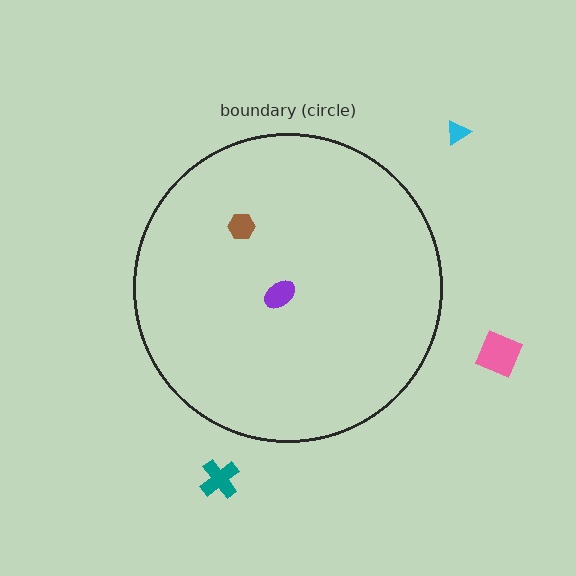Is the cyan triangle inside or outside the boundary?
Outside.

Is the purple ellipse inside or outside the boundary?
Inside.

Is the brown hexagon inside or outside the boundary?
Inside.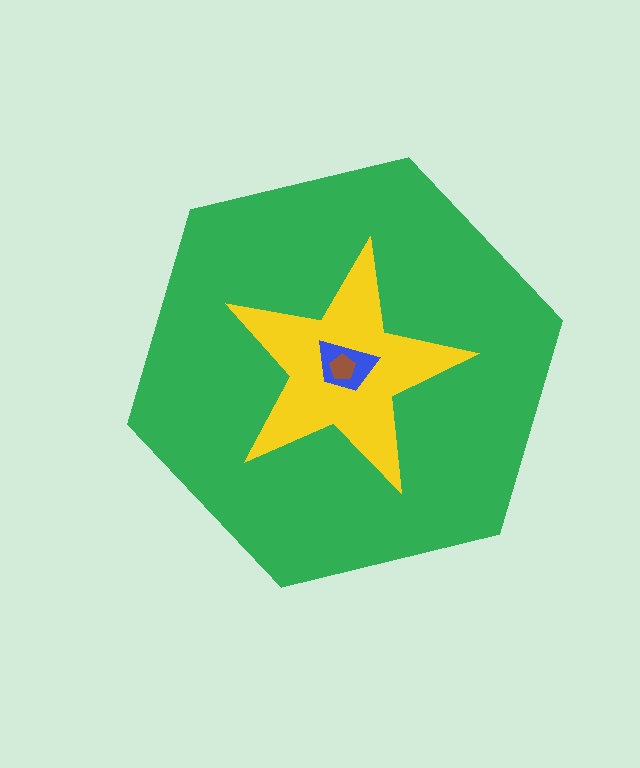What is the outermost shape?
The green hexagon.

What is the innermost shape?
The brown pentagon.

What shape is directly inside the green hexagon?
The yellow star.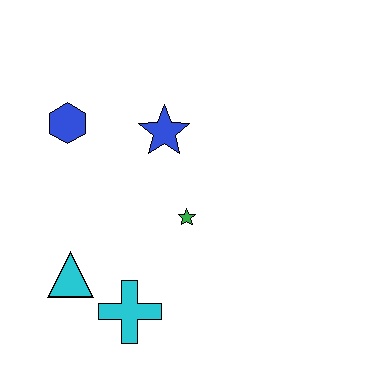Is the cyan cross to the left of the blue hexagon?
No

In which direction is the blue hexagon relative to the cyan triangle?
The blue hexagon is above the cyan triangle.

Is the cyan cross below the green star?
Yes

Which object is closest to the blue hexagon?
The blue star is closest to the blue hexagon.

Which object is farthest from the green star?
The blue hexagon is farthest from the green star.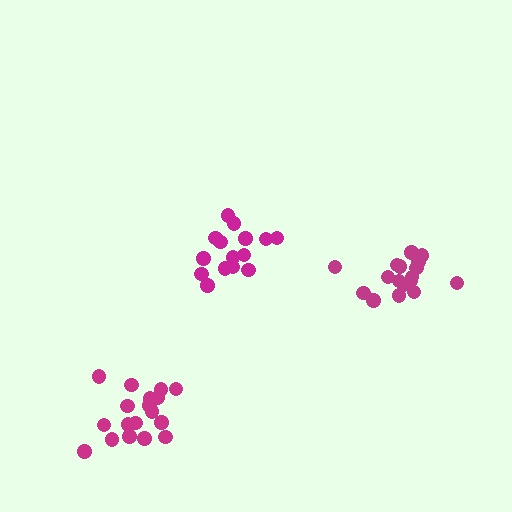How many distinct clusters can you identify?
There are 3 distinct clusters.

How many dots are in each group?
Group 1: 15 dots, Group 2: 17 dots, Group 3: 18 dots (50 total).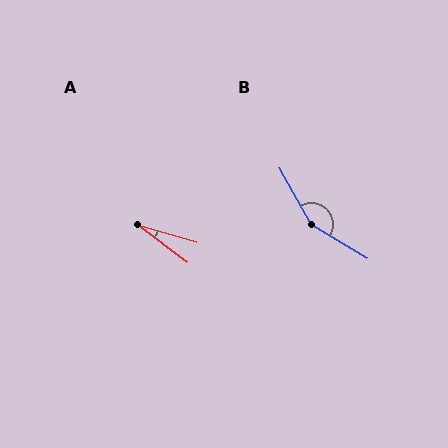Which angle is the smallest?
A, at approximately 21 degrees.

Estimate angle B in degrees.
Approximately 151 degrees.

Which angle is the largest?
B, at approximately 151 degrees.